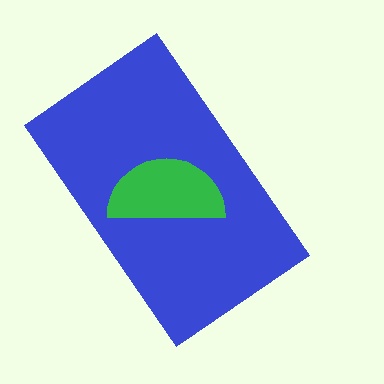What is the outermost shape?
The blue rectangle.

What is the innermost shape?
The green semicircle.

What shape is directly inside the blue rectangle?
The green semicircle.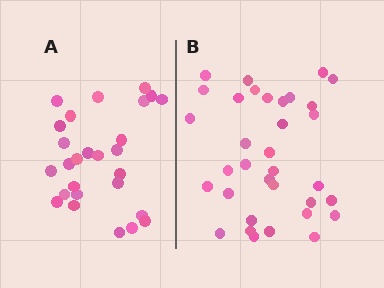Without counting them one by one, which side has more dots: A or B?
Region B (the right region) has more dots.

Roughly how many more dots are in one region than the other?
Region B has roughly 8 or so more dots than region A.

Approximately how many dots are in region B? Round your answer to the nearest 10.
About 30 dots. (The exact count is 34, which rounds to 30.)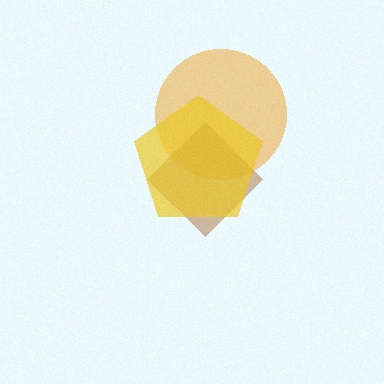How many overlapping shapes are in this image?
There are 3 overlapping shapes in the image.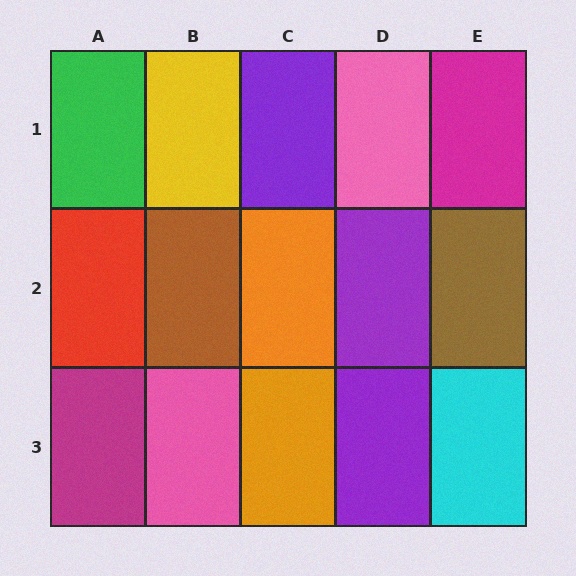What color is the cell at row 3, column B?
Pink.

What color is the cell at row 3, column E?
Cyan.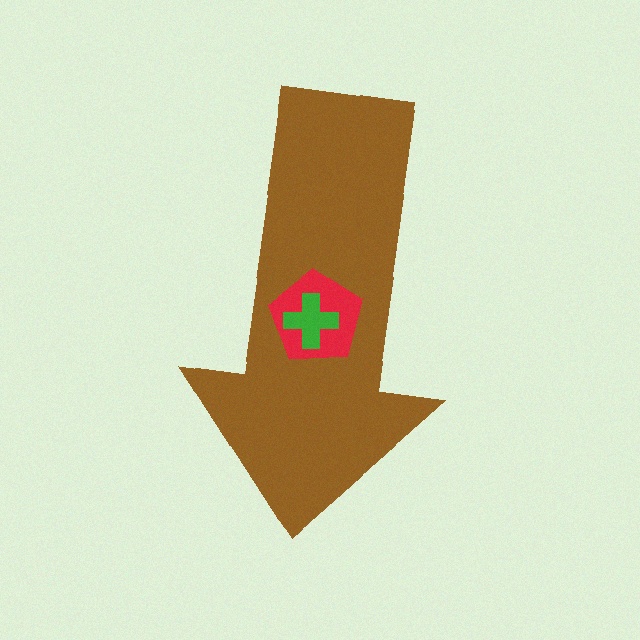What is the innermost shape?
The green cross.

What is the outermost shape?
The brown arrow.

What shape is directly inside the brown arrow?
The red pentagon.